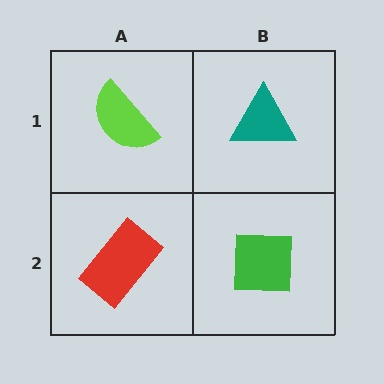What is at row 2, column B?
A green square.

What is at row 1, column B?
A teal triangle.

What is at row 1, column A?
A lime semicircle.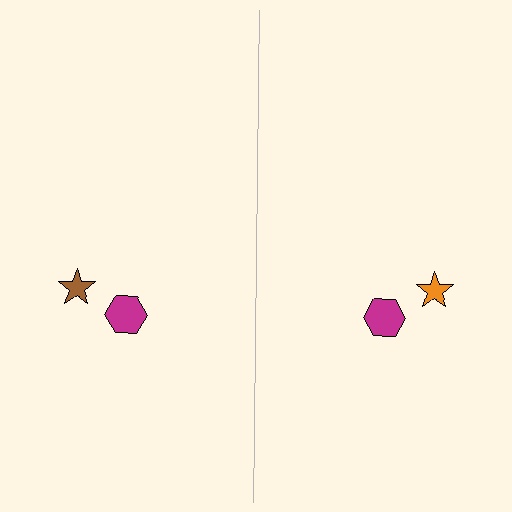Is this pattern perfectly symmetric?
No, the pattern is not perfectly symmetric. The orange star on the right side breaks the symmetry — its mirror counterpart is brown.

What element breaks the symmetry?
The orange star on the right side breaks the symmetry — its mirror counterpart is brown.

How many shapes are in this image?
There are 4 shapes in this image.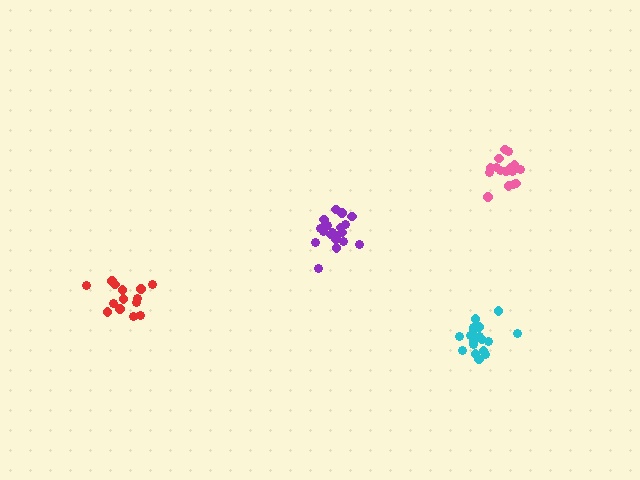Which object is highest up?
The pink cluster is topmost.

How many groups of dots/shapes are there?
There are 4 groups.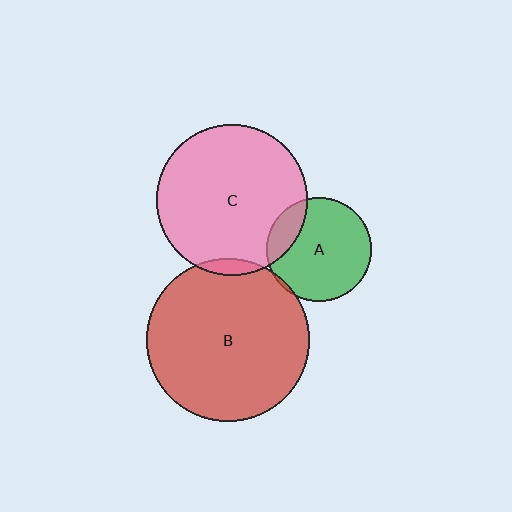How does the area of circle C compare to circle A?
Approximately 2.1 times.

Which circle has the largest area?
Circle B (red).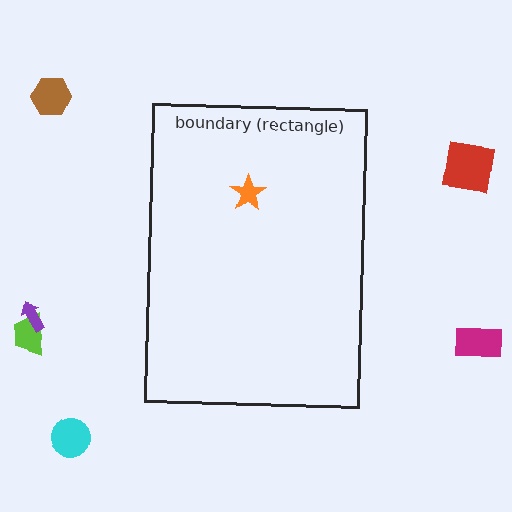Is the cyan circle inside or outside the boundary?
Outside.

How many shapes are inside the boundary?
1 inside, 6 outside.